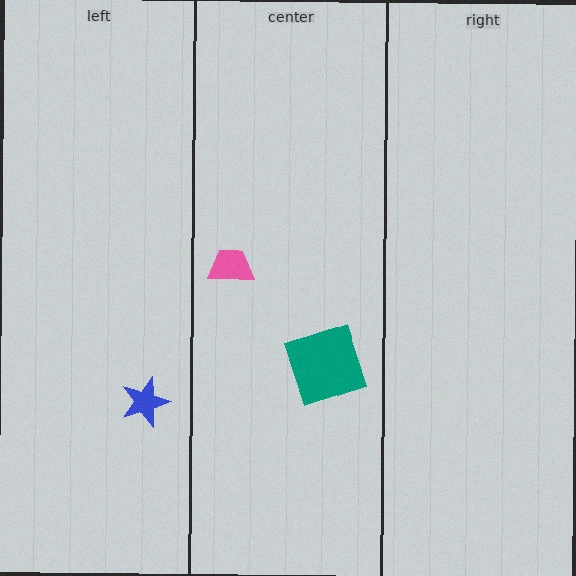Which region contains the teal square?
The center region.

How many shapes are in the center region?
2.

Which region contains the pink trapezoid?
The center region.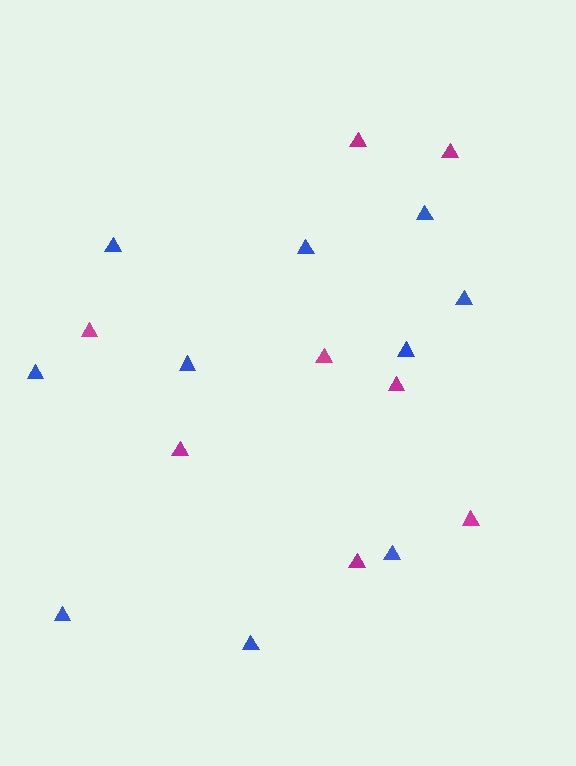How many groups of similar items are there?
There are 2 groups: one group of blue triangles (10) and one group of magenta triangles (8).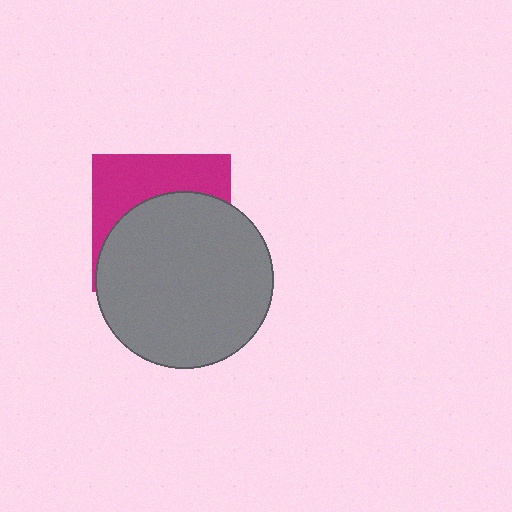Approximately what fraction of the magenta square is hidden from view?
Roughly 61% of the magenta square is hidden behind the gray circle.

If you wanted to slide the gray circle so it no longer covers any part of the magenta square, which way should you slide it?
Slide it down — that is the most direct way to separate the two shapes.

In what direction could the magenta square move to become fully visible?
The magenta square could move up. That would shift it out from behind the gray circle entirely.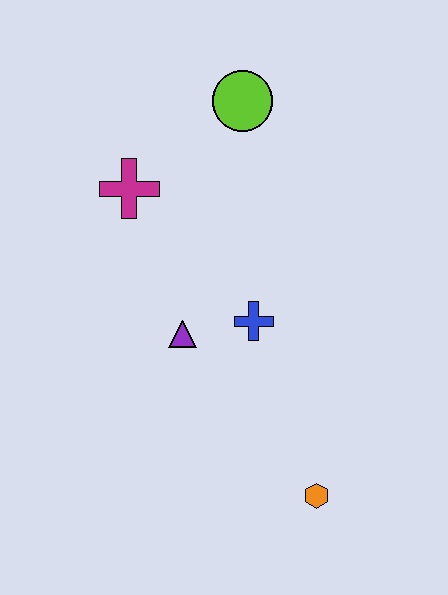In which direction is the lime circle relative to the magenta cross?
The lime circle is to the right of the magenta cross.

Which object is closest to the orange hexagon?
The blue cross is closest to the orange hexagon.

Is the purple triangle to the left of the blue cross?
Yes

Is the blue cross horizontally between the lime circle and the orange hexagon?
Yes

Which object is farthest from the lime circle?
The orange hexagon is farthest from the lime circle.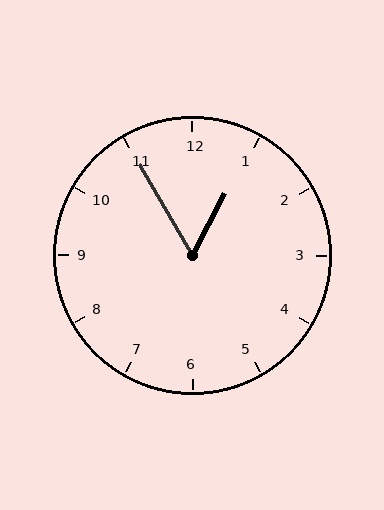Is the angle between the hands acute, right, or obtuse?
It is acute.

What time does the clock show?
12:55.